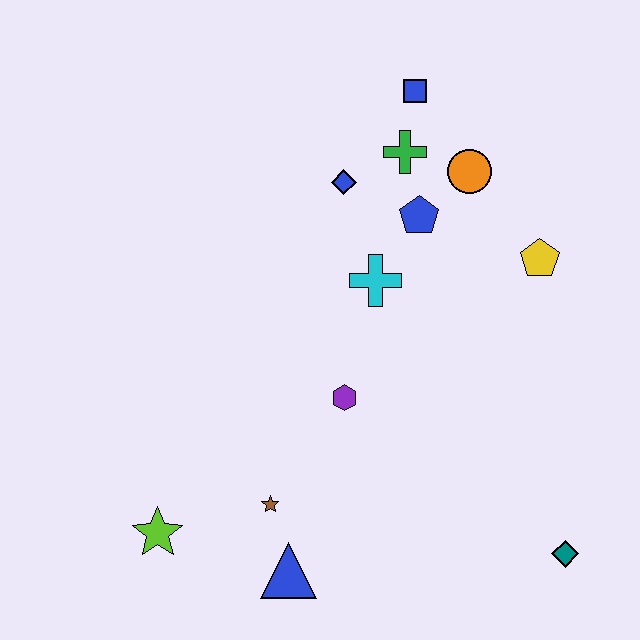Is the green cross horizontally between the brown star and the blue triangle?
No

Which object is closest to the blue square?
The green cross is closest to the blue square.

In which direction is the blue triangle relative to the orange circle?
The blue triangle is below the orange circle.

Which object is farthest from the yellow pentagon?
The lime star is farthest from the yellow pentagon.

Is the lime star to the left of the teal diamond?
Yes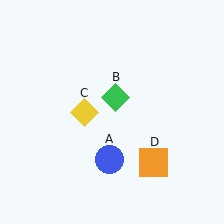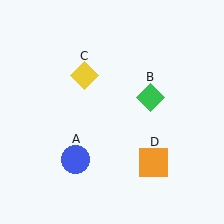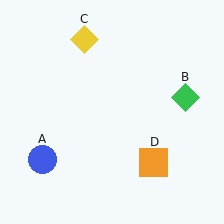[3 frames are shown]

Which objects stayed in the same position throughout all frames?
Orange square (object D) remained stationary.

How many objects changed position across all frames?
3 objects changed position: blue circle (object A), green diamond (object B), yellow diamond (object C).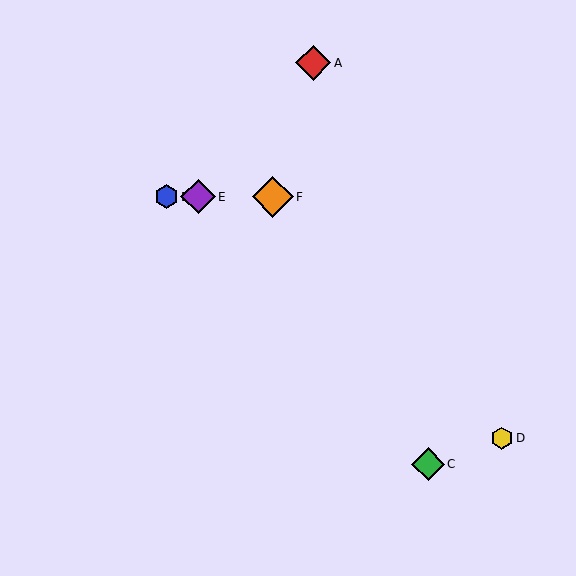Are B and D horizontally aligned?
No, B is at y≈197 and D is at y≈438.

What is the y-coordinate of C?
Object C is at y≈464.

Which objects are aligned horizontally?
Objects B, E, F are aligned horizontally.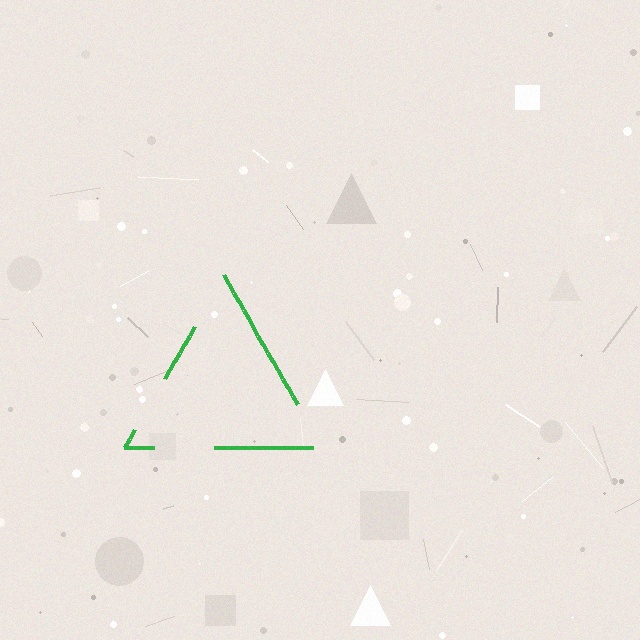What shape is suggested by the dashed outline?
The dashed outline suggests a triangle.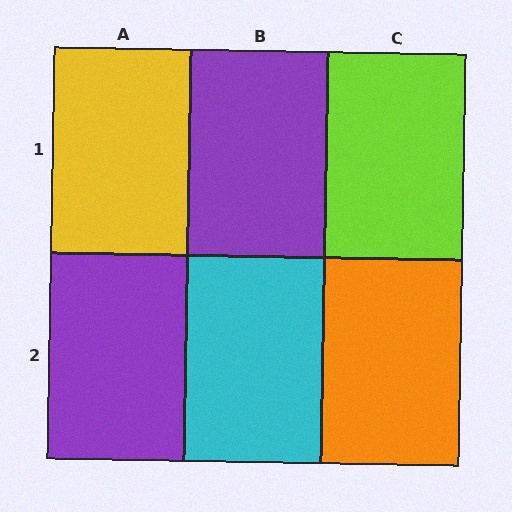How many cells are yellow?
1 cell is yellow.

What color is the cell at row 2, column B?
Cyan.